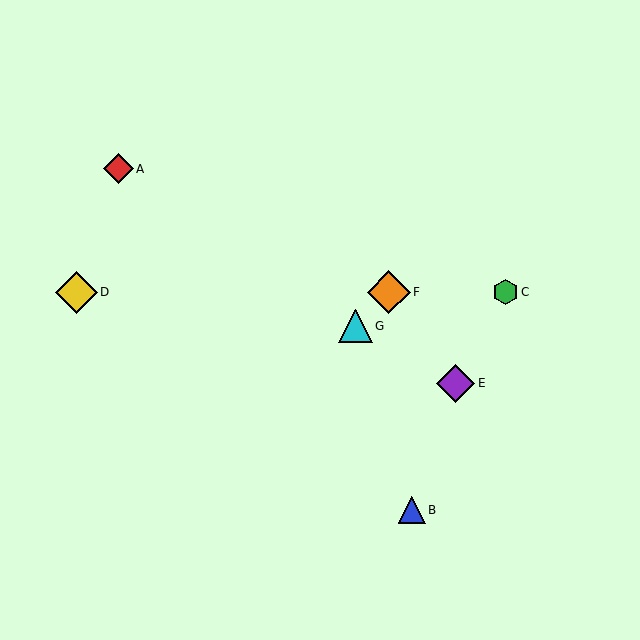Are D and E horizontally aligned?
No, D is at y≈292 and E is at y≈383.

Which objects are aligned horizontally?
Objects C, D, F are aligned horizontally.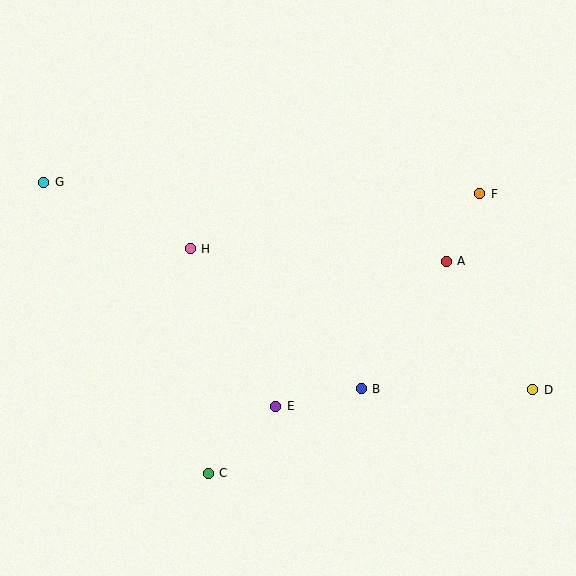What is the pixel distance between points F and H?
The distance between F and H is 295 pixels.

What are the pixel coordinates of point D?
Point D is at (533, 390).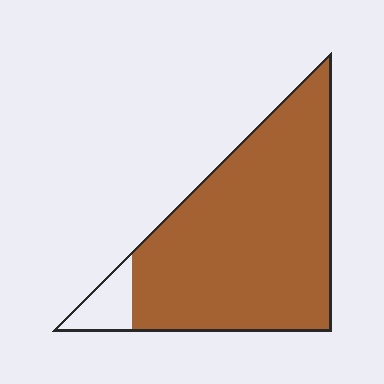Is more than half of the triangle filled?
Yes.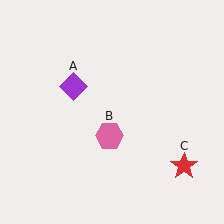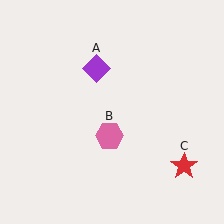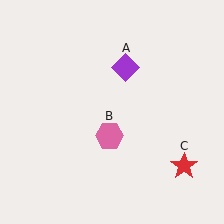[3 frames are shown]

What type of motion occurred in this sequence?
The purple diamond (object A) rotated clockwise around the center of the scene.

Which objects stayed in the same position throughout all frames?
Pink hexagon (object B) and red star (object C) remained stationary.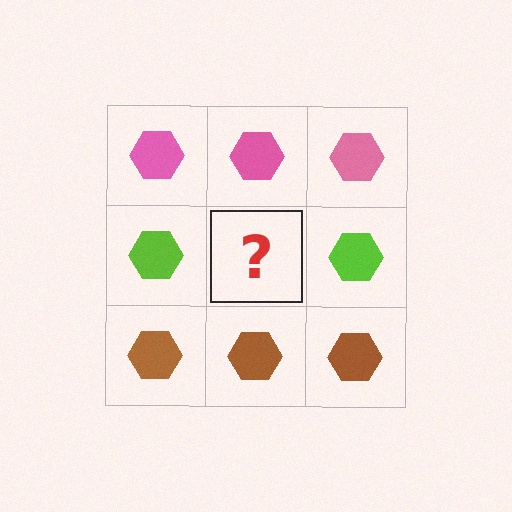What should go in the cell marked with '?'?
The missing cell should contain a lime hexagon.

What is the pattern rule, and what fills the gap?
The rule is that each row has a consistent color. The gap should be filled with a lime hexagon.